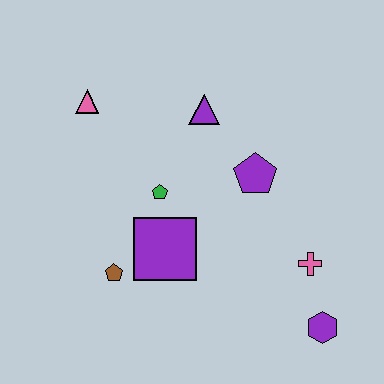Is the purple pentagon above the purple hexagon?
Yes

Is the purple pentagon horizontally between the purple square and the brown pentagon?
No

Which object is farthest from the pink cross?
The pink triangle is farthest from the pink cross.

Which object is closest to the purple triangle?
The purple pentagon is closest to the purple triangle.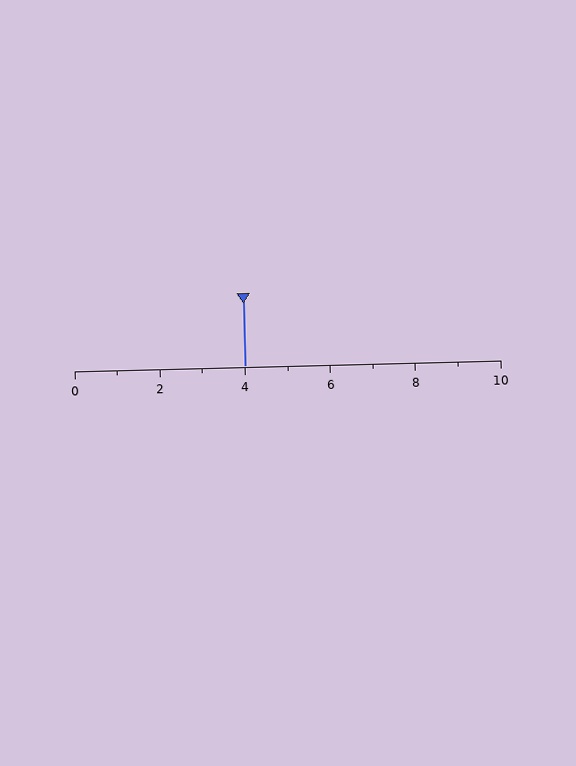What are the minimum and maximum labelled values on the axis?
The axis runs from 0 to 10.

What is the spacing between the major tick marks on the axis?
The major ticks are spaced 2 apart.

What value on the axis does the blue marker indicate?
The marker indicates approximately 4.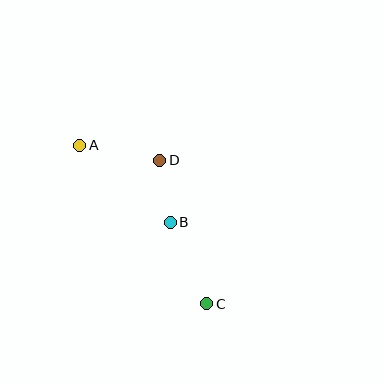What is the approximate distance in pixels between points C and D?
The distance between C and D is approximately 151 pixels.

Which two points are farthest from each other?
Points A and C are farthest from each other.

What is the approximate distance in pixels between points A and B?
The distance between A and B is approximately 119 pixels.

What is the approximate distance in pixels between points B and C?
The distance between B and C is approximately 90 pixels.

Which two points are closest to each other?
Points B and D are closest to each other.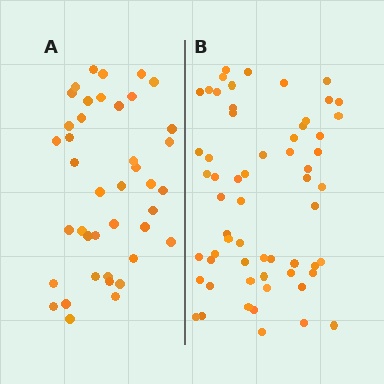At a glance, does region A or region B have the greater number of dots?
Region B (the right region) has more dots.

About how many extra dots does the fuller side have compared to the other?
Region B has approximately 20 more dots than region A.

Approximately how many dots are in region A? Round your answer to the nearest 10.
About 40 dots. (The exact count is 41, which rounds to 40.)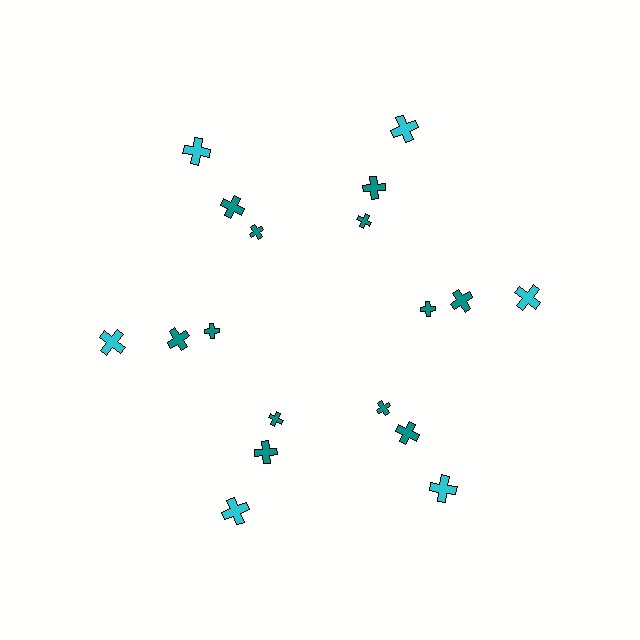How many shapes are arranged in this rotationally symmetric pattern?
There are 18 shapes, arranged in 6 groups of 3.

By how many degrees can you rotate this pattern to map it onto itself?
The pattern maps onto itself every 60 degrees of rotation.